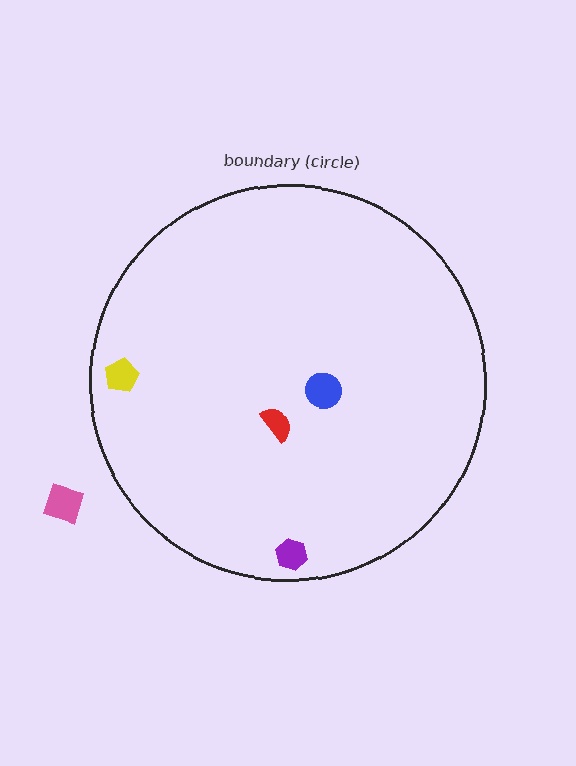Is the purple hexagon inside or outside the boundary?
Inside.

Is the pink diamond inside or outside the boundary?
Outside.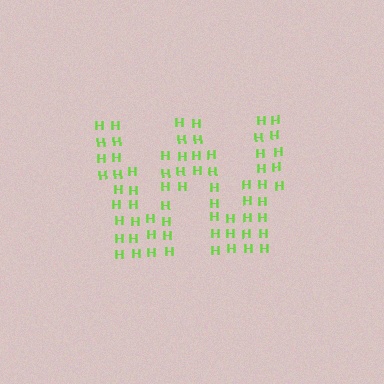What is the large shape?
The large shape is the letter W.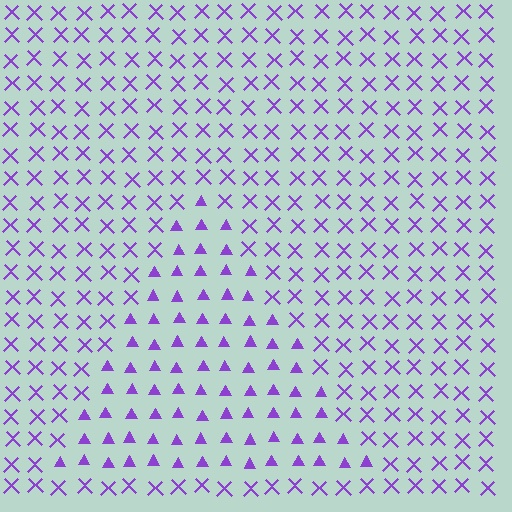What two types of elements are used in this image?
The image uses triangles inside the triangle region and X marks outside it.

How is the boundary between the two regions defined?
The boundary is defined by a change in element shape: triangles inside vs. X marks outside. All elements share the same color and spacing.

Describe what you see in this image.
The image is filled with small purple elements arranged in a uniform grid. A triangle-shaped region contains triangles, while the surrounding area contains X marks. The boundary is defined purely by the change in element shape.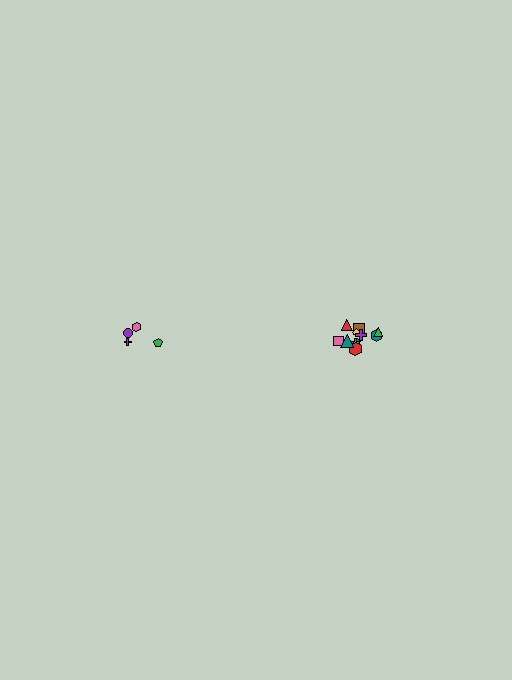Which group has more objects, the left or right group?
The right group.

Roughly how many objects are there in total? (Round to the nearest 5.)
Roughly 15 objects in total.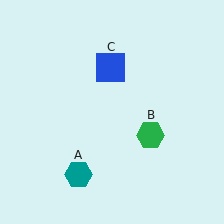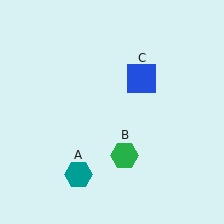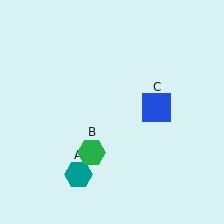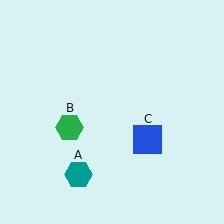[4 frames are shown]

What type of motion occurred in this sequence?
The green hexagon (object B), blue square (object C) rotated clockwise around the center of the scene.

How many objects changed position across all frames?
2 objects changed position: green hexagon (object B), blue square (object C).